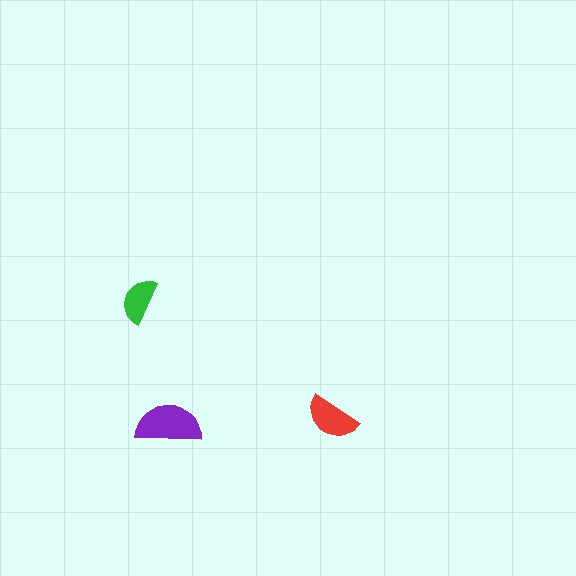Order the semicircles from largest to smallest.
the purple one, the red one, the green one.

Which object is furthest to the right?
The red semicircle is rightmost.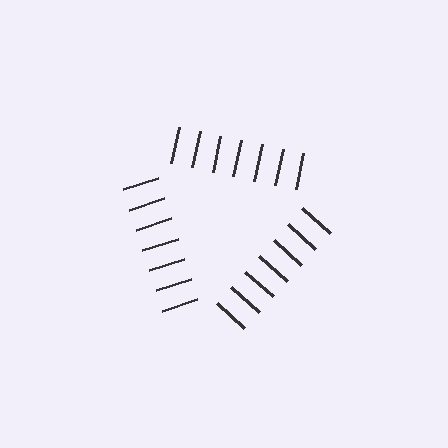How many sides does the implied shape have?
3 sides — the line-ends trace a triangle.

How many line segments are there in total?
21 — 7 along each of the 3 edges.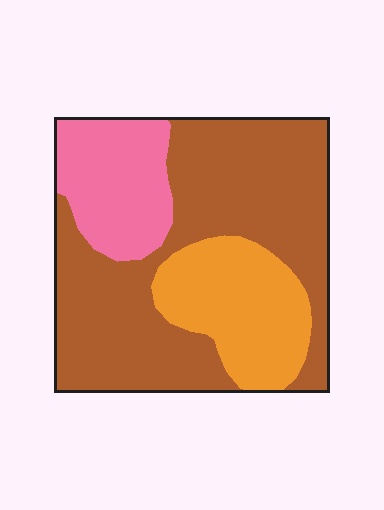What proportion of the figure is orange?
Orange covers roughly 20% of the figure.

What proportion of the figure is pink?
Pink covers roughly 20% of the figure.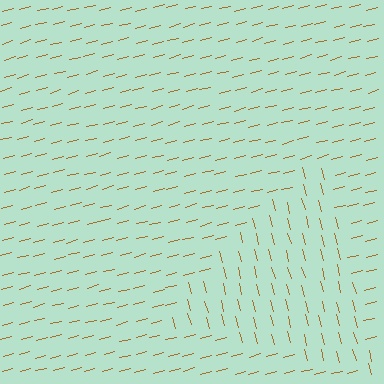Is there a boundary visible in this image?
Yes, there is a texture boundary formed by a change in line orientation.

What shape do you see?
I see a triangle.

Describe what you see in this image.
The image is filled with small brown line segments. A triangle region in the image has lines oriented differently from the surrounding lines, creating a visible texture boundary.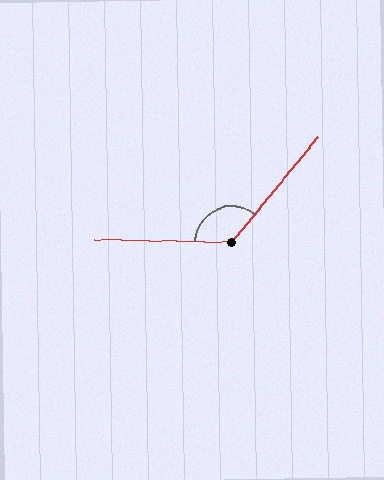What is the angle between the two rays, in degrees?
Approximately 128 degrees.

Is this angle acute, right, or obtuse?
It is obtuse.